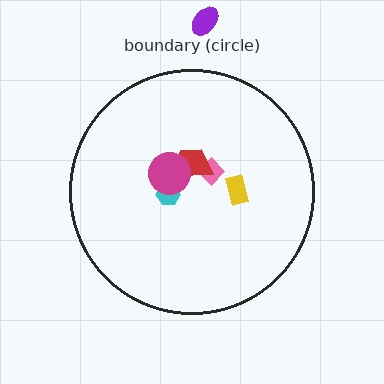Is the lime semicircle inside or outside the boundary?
Inside.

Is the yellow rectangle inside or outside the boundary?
Inside.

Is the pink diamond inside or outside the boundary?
Inside.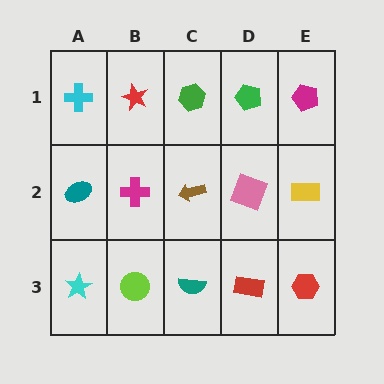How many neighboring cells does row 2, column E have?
3.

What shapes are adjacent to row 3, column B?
A magenta cross (row 2, column B), a cyan star (row 3, column A), a teal semicircle (row 3, column C).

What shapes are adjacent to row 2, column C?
A green hexagon (row 1, column C), a teal semicircle (row 3, column C), a magenta cross (row 2, column B), a pink square (row 2, column D).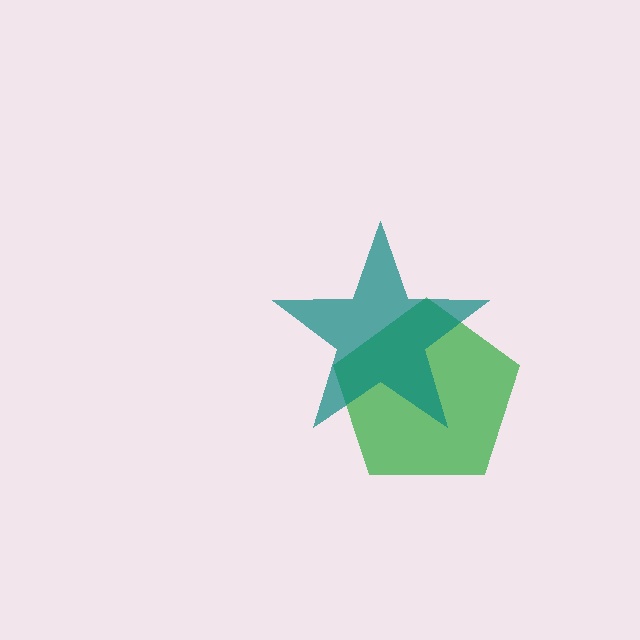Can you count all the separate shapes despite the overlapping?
Yes, there are 2 separate shapes.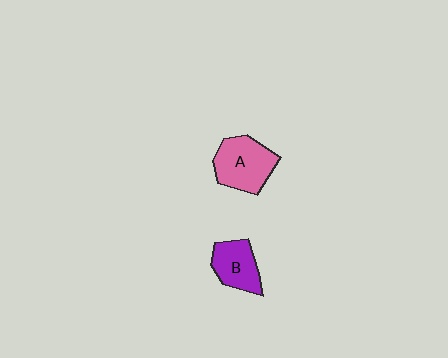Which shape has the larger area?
Shape A (pink).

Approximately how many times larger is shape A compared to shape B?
Approximately 1.4 times.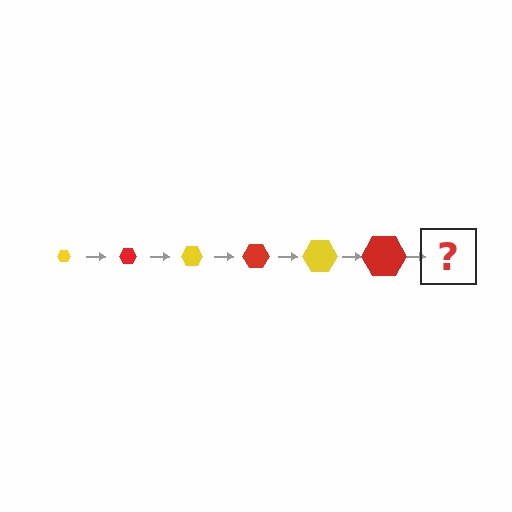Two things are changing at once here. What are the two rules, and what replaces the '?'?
The two rules are that the hexagon grows larger each step and the color cycles through yellow and red. The '?' should be a yellow hexagon, larger than the previous one.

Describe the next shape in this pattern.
It should be a yellow hexagon, larger than the previous one.